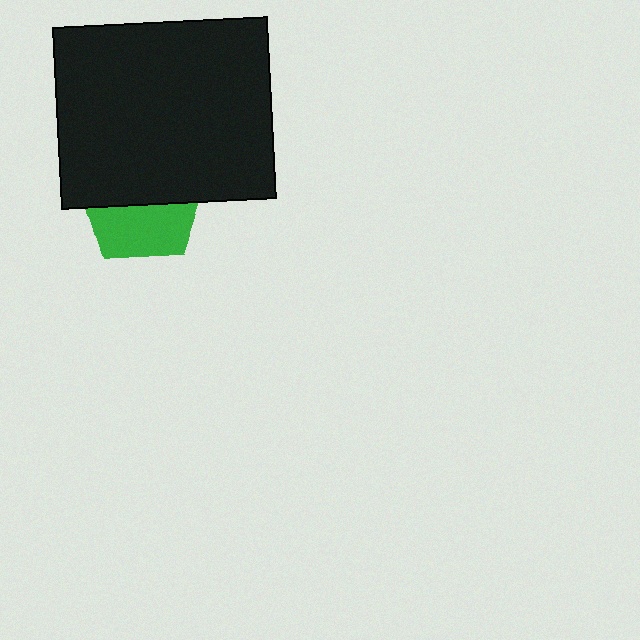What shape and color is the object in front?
The object in front is a black rectangle.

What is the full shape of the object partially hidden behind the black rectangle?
The partially hidden object is a green pentagon.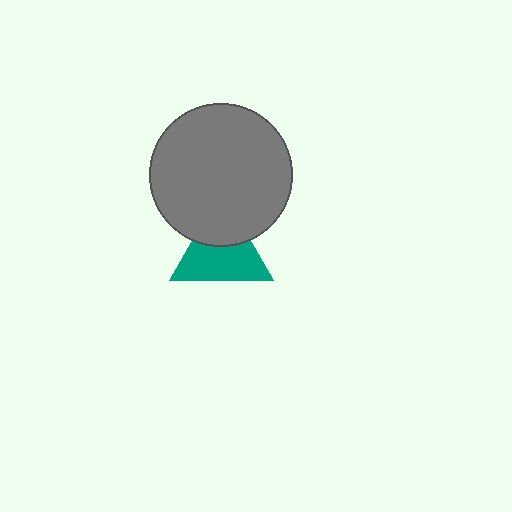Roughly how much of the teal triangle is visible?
About half of it is visible (roughly 64%).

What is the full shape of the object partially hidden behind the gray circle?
The partially hidden object is a teal triangle.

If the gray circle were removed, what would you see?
You would see the complete teal triangle.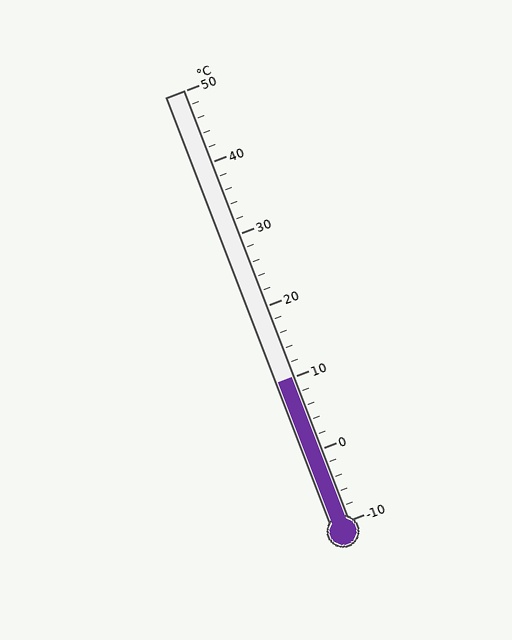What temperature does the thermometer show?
The thermometer shows approximately 10°C.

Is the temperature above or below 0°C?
The temperature is above 0°C.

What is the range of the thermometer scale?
The thermometer scale ranges from -10°C to 50°C.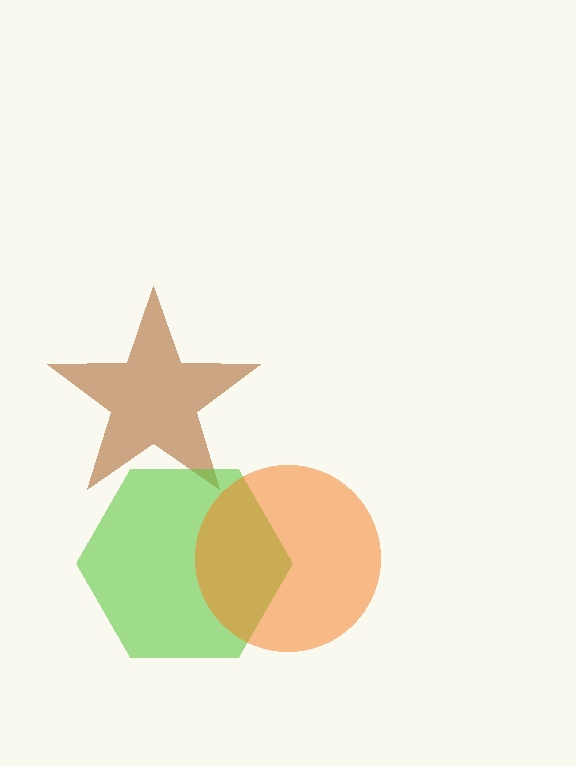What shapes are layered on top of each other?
The layered shapes are: a brown star, a lime hexagon, an orange circle.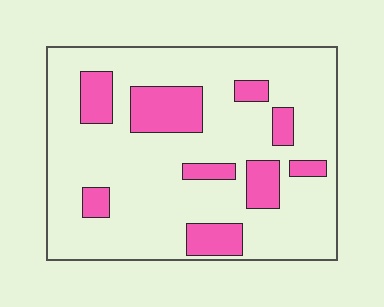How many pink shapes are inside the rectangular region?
9.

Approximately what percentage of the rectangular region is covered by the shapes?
Approximately 20%.